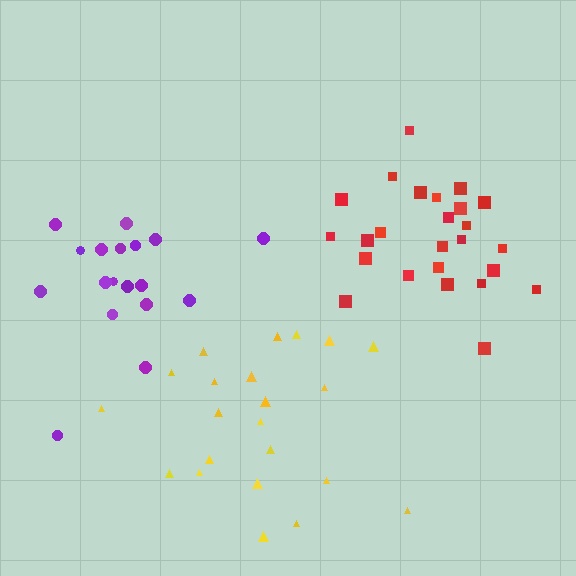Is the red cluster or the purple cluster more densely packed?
Red.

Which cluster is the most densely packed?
Red.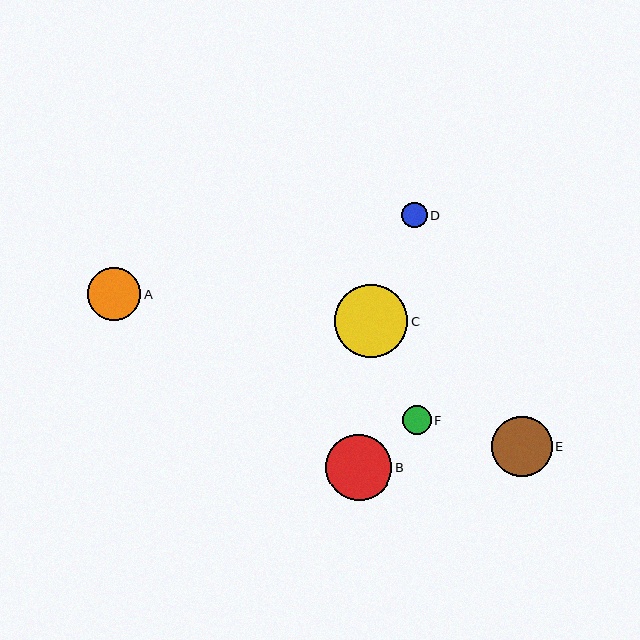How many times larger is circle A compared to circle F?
Circle A is approximately 1.8 times the size of circle F.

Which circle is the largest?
Circle C is the largest with a size of approximately 73 pixels.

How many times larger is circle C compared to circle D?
Circle C is approximately 2.8 times the size of circle D.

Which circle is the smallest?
Circle D is the smallest with a size of approximately 26 pixels.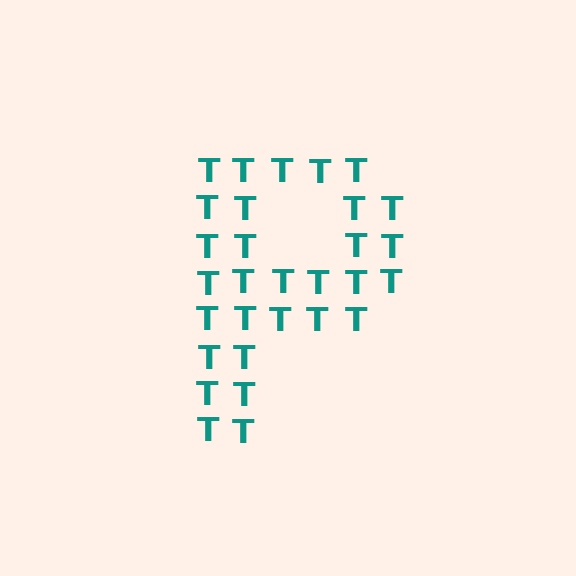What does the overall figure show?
The overall figure shows the letter P.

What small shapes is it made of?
It is made of small letter T's.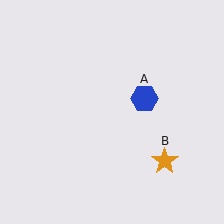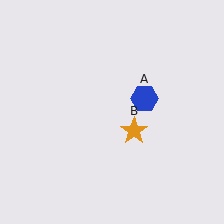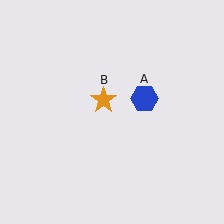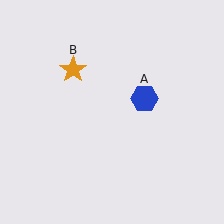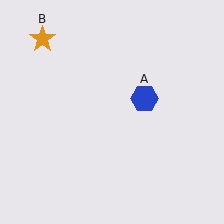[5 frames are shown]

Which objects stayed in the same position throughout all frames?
Blue hexagon (object A) remained stationary.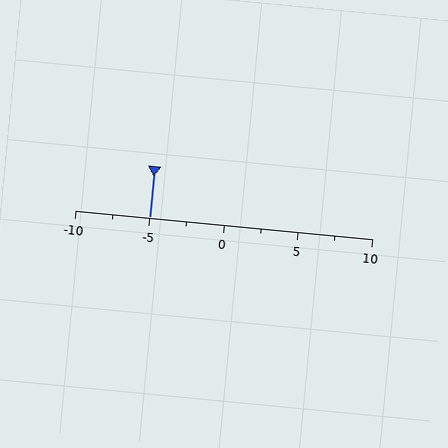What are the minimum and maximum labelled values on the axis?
The axis runs from -10 to 10.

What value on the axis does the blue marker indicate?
The marker indicates approximately -5.